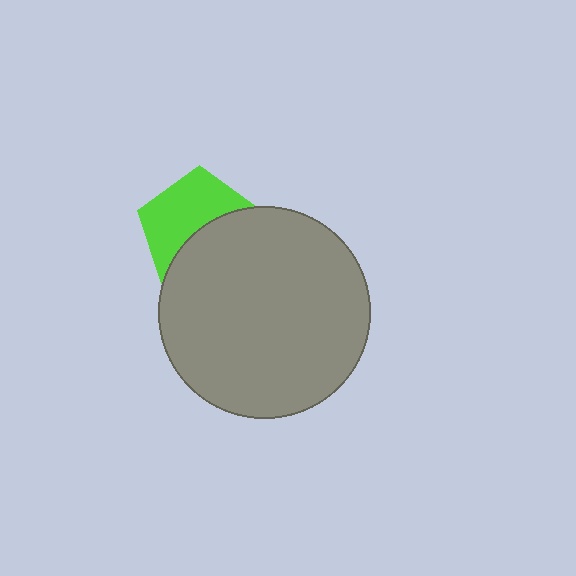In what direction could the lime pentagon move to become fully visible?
The lime pentagon could move up. That would shift it out from behind the gray circle entirely.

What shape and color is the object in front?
The object in front is a gray circle.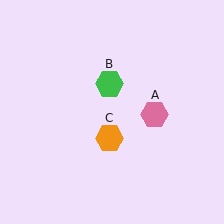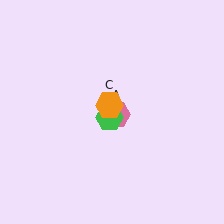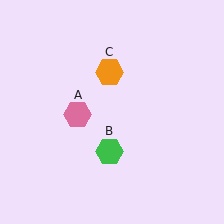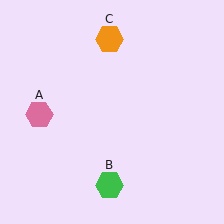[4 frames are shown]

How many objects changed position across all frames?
3 objects changed position: pink hexagon (object A), green hexagon (object B), orange hexagon (object C).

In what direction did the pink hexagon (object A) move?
The pink hexagon (object A) moved left.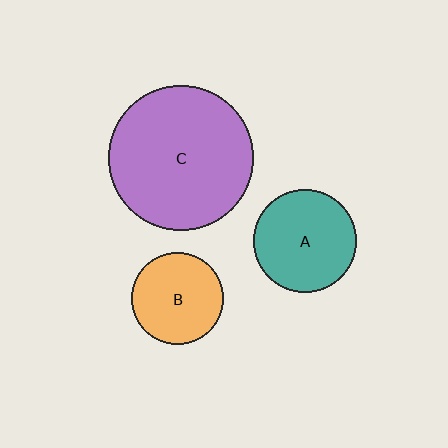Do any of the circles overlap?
No, none of the circles overlap.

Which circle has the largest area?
Circle C (purple).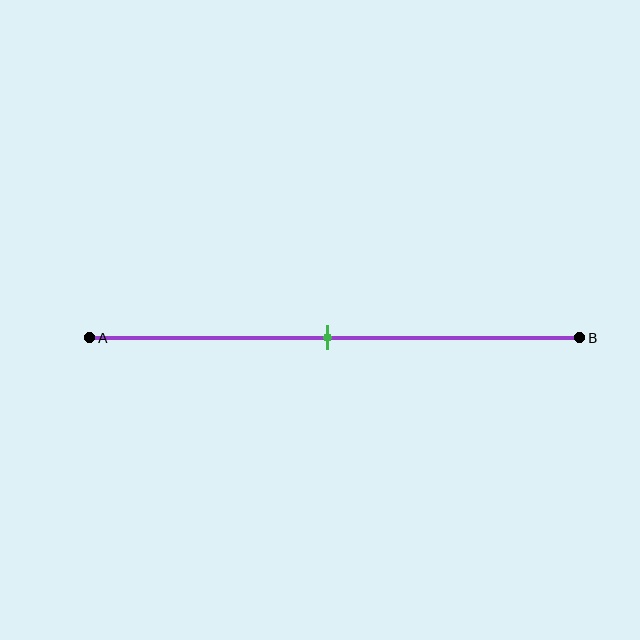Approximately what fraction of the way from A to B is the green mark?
The green mark is approximately 50% of the way from A to B.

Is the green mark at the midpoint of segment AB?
Yes, the mark is approximately at the midpoint.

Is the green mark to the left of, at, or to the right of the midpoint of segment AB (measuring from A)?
The green mark is approximately at the midpoint of segment AB.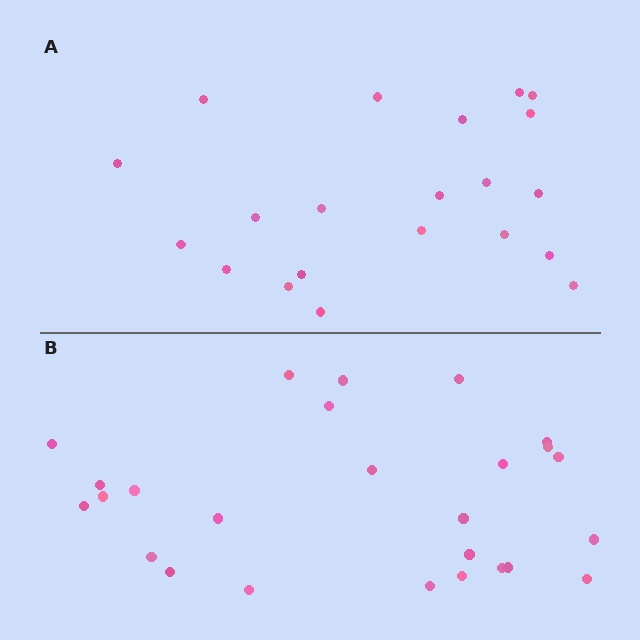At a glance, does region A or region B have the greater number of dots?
Region B (the bottom region) has more dots.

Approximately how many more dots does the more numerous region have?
Region B has about 5 more dots than region A.